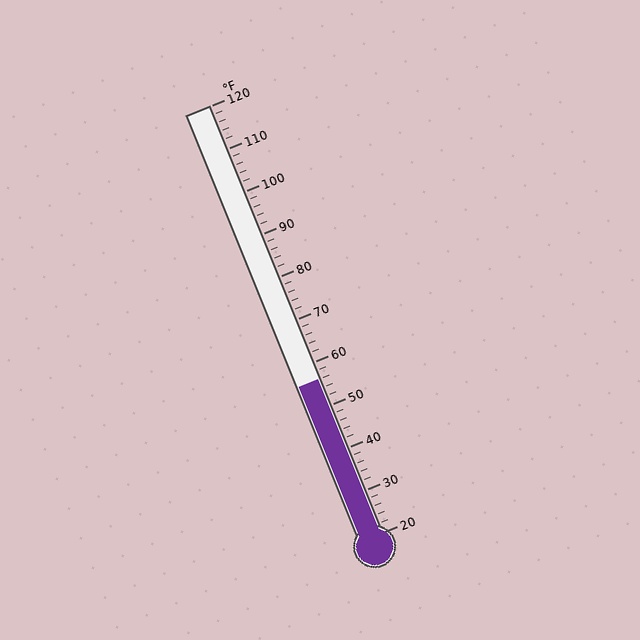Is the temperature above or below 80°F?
The temperature is below 80°F.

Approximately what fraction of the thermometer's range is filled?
The thermometer is filled to approximately 35% of its range.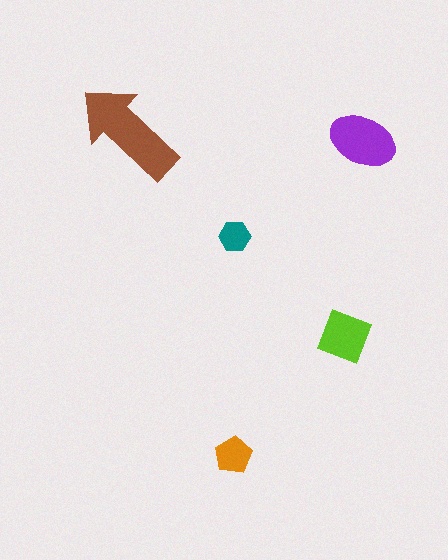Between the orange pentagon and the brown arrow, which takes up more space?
The brown arrow.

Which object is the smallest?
The teal hexagon.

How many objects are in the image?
There are 5 objects in the image.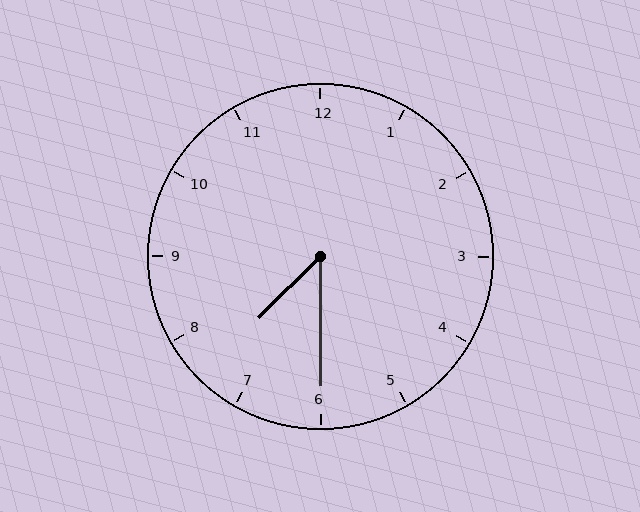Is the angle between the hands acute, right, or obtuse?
It is acute.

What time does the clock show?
7:30.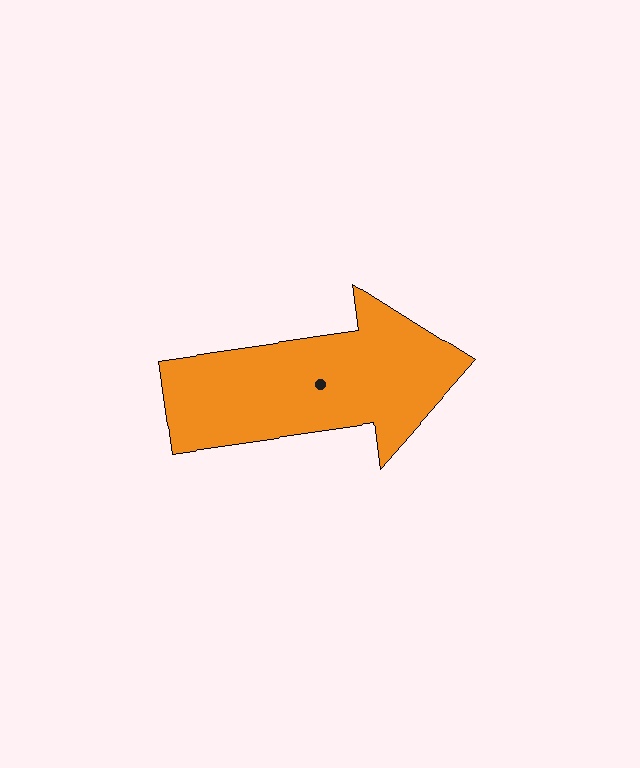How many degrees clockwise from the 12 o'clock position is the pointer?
Approximately 82 degrees.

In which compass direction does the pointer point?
East.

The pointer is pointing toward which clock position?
Roughly 3 o'clock.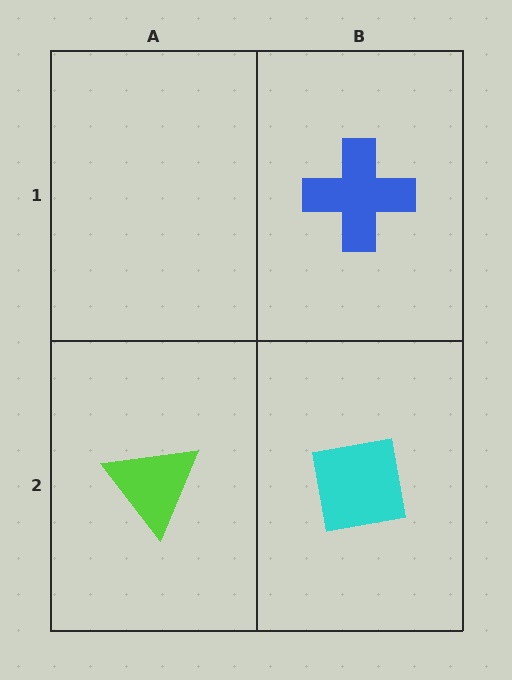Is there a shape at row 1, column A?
No, that cell is empty.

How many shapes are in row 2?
2 shapes.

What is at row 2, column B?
A cyan square.